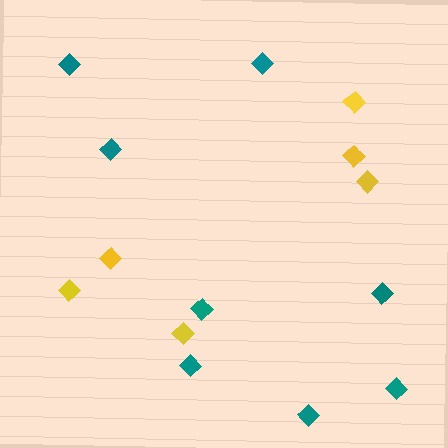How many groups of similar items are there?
There are 2 groups: one group of teal diamonds (8) and one group of yellow diamonds (6).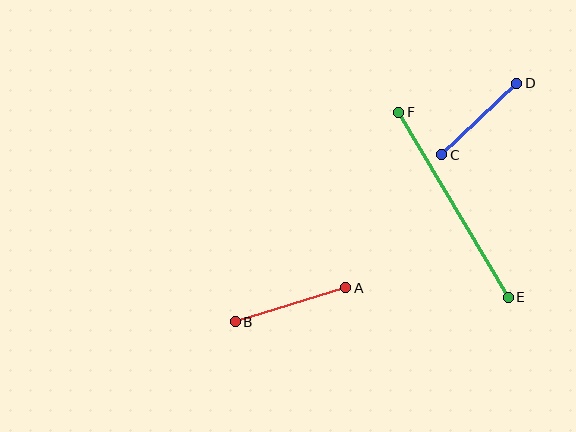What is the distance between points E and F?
The distance is approximately 215 pixels.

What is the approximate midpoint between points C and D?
The midpoint is at approximately (479, 119) pixels.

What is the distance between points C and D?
The distance is approximately 103 pixels.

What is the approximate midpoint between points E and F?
The midpoint is at approximately (454, 205) pixels.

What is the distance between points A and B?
The distance is approximately 115 pixels.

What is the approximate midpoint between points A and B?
The midpoint is at approximately (291, 305) pixels.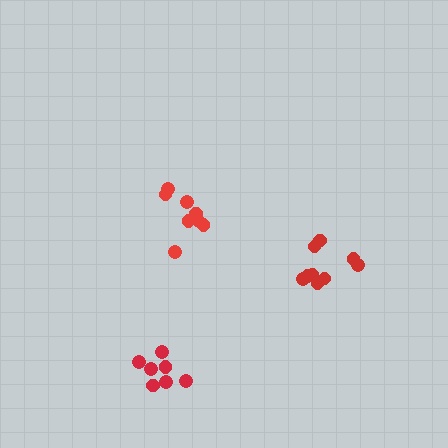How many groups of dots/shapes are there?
There are 3 groups.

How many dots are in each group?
Group 1: 8 dots, Group 2: 7 dots, Group 3: 9 dots (24 total).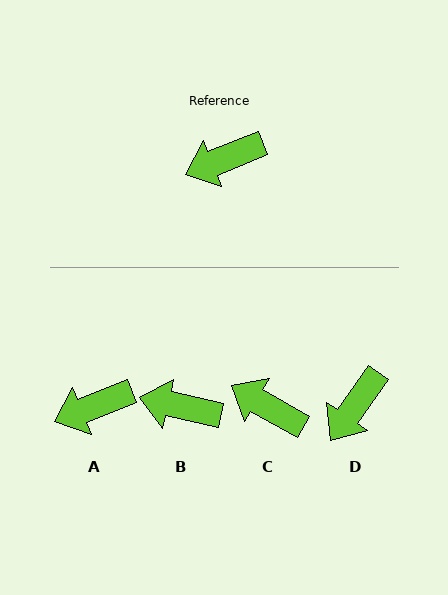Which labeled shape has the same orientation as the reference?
A.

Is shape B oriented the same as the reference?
No, it is off by about 35 degrees.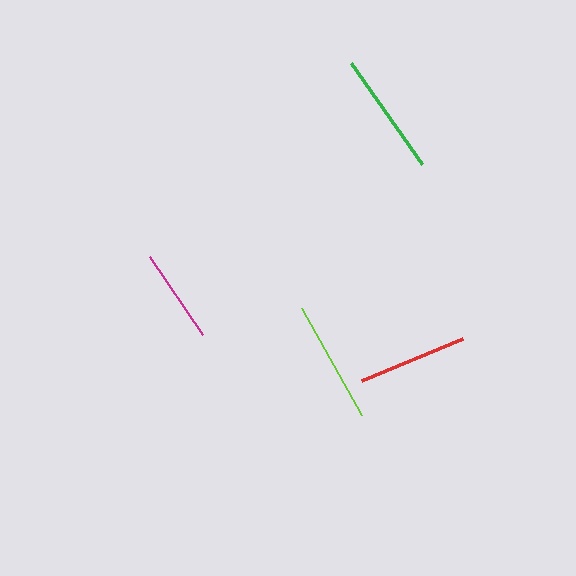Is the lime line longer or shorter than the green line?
The green line is longer than the lime line.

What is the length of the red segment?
The red segment is approximately 109 pixels long.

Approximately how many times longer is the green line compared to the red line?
The green line is approximately 1.1 times the length of the red line.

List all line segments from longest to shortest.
From longest to shortest: green, lime, red, magenta.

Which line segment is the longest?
The green line is the longest at approximately 123 pixels.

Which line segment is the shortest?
The magenta line is the shortest at approximately 95 pixels.